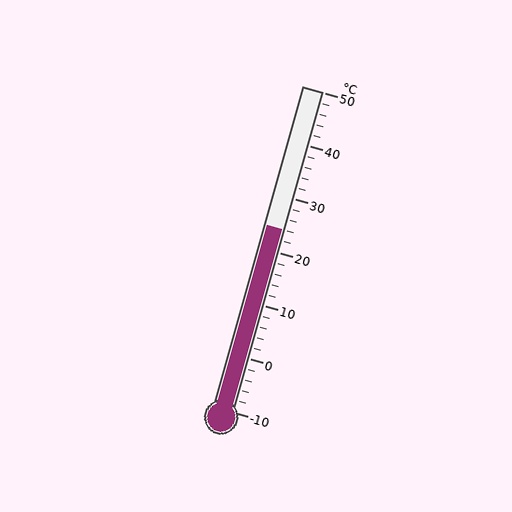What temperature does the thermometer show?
The thermometer shows approximately 24°C.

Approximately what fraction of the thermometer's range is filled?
The thermometer is filled to approximately 55% of its range.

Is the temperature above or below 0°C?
The temperature is above 0°C.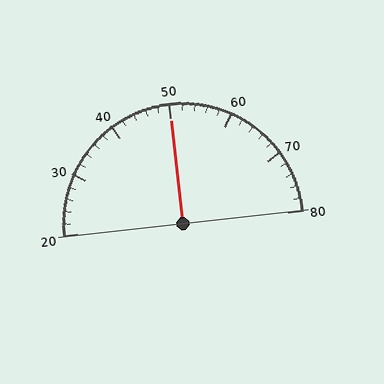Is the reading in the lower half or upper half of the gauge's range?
The reading is in the upper half of the range (20 to 80).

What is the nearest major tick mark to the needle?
The nearest major tick mark is 50.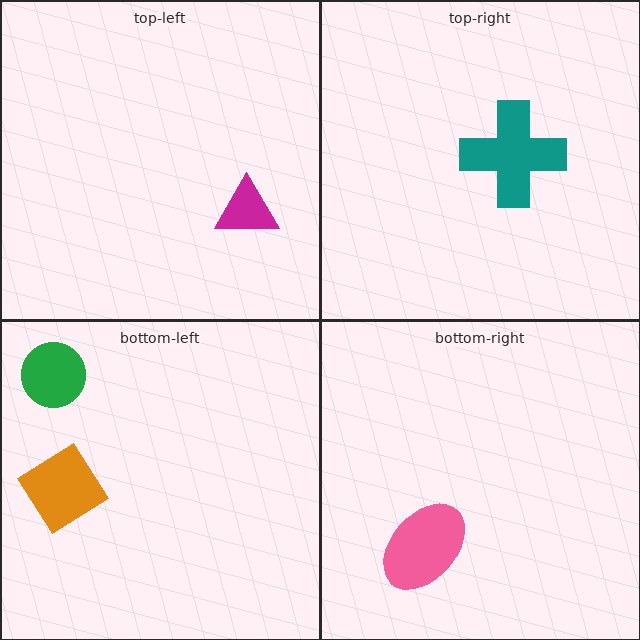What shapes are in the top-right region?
The teal cross.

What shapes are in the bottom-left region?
The green circle, the orange diamond.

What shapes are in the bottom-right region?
The pink ellipse.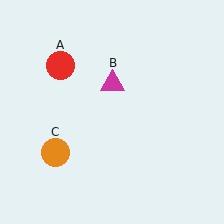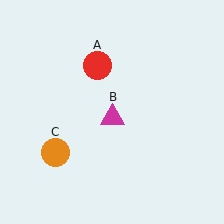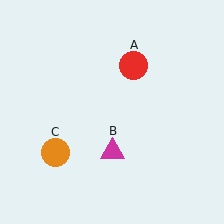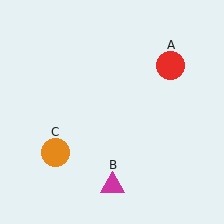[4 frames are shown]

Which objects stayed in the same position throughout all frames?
Orange circle (object C) remained stationary.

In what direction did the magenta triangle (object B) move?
The magenta triangle (object B) moved down.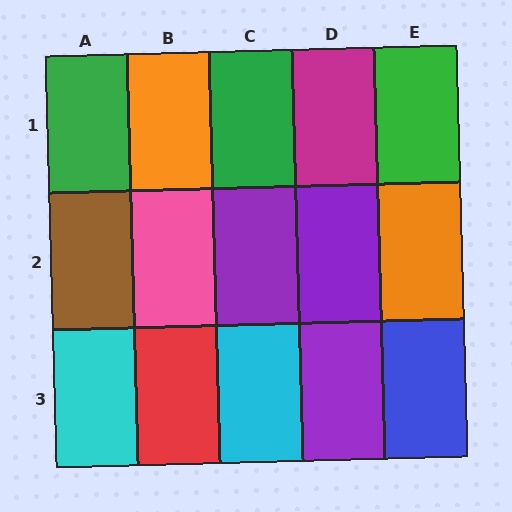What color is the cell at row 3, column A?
Cyan.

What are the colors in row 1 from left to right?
Green, orange, green, magenta, green.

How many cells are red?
1 cell is red.